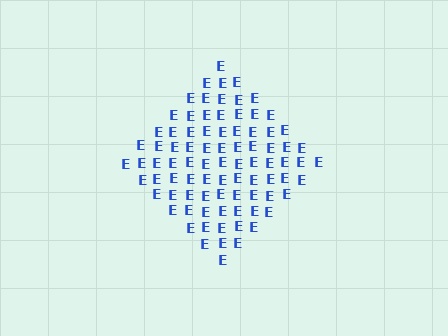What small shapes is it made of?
It is made of small letter E's.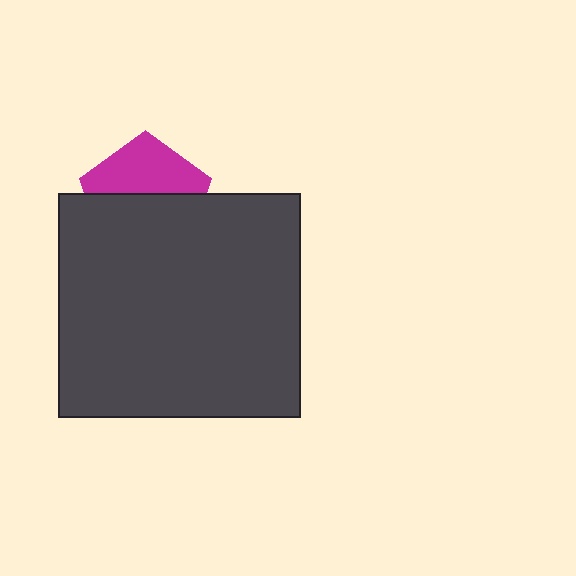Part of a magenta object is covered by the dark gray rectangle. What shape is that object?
It is a pentagon.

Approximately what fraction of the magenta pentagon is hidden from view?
Roughly 55% of the magenta pentagon is hidden behind the dark gray rectangle.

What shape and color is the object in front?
The object in front is a dark gray rectangle.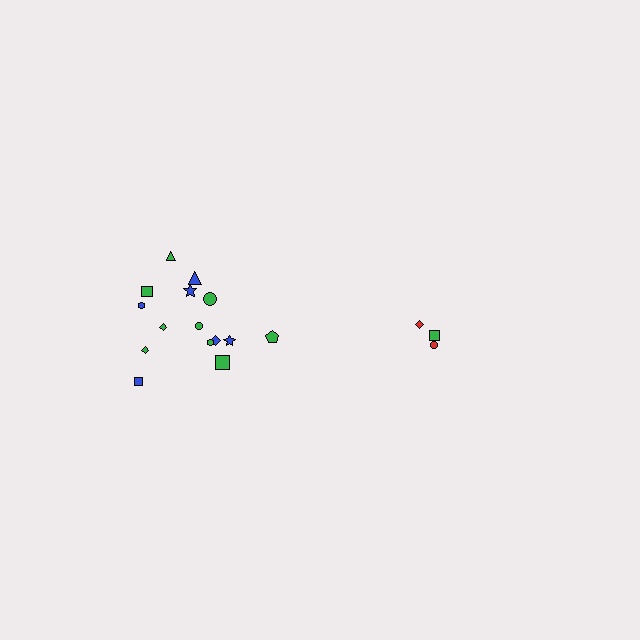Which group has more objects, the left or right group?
The left group.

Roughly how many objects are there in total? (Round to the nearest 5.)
Roughly 20 objects in total.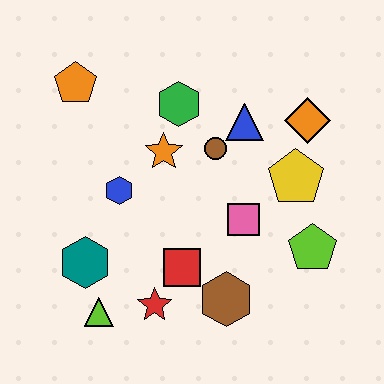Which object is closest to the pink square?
The yellow pentagon is closest to the pink square.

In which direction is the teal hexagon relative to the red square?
The teal hexagon is to the left of the red square.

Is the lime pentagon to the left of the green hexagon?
No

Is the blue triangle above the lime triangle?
Yes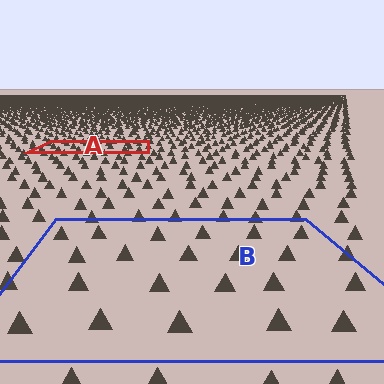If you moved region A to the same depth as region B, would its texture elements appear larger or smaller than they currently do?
They would appear larger. At a closer depth, the same texture elements are projected at a bigger on-screen size.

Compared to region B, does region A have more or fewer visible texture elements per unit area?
Region A has more texture elements per unit area — they are packed more densely because it is farther away.